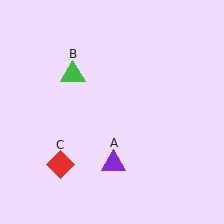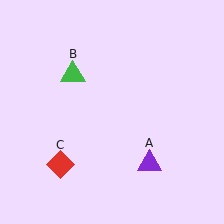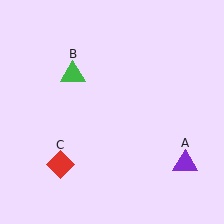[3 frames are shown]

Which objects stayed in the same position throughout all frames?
Green triangle (object B) and red diamond (object C) remained stationary.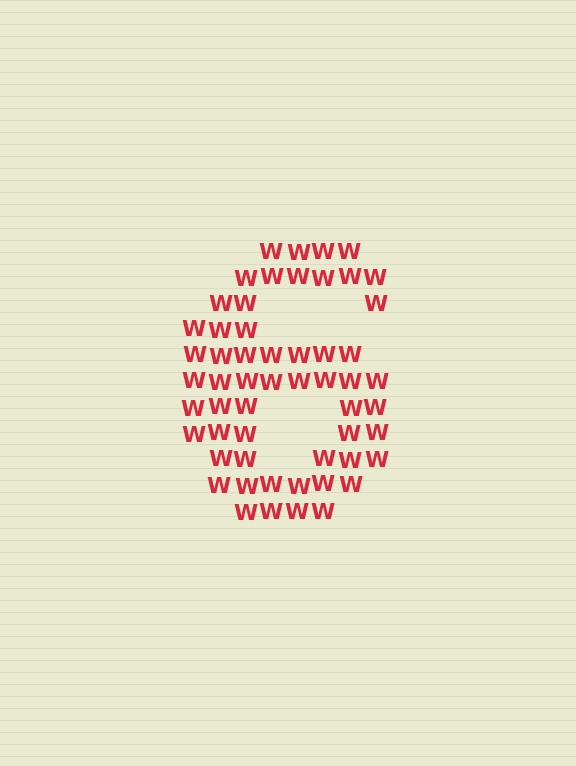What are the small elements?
The small elements are letter W's.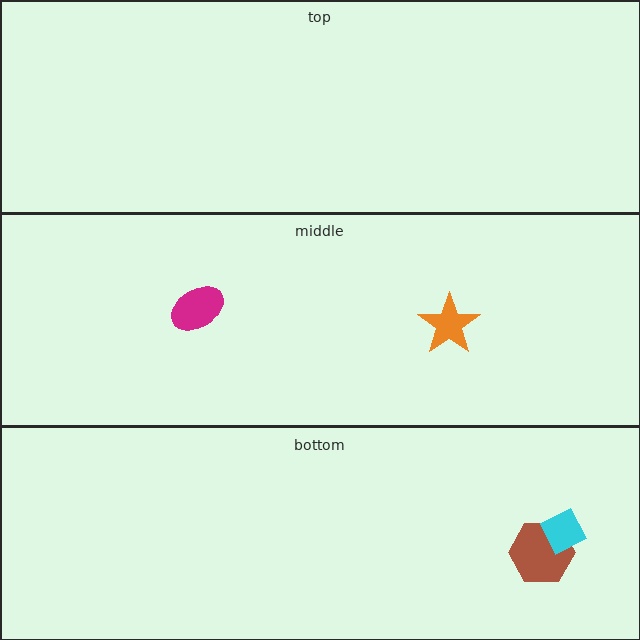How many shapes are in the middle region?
2.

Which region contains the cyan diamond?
The bottom region.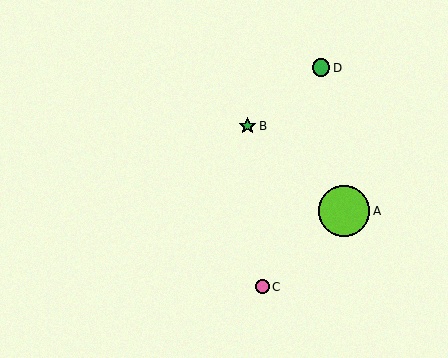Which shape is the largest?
The lime circle (labeled A) is the largest.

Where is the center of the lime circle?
The center of the lime circle is at (344, 211).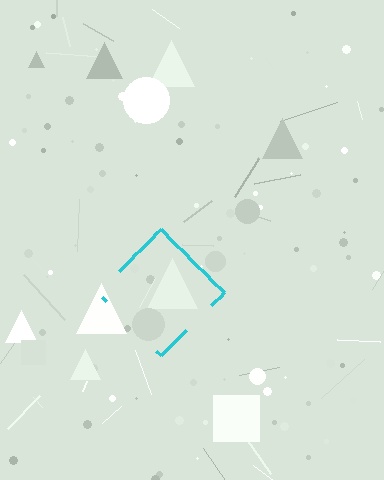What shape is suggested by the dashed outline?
The dashed outline suggests a diamond.